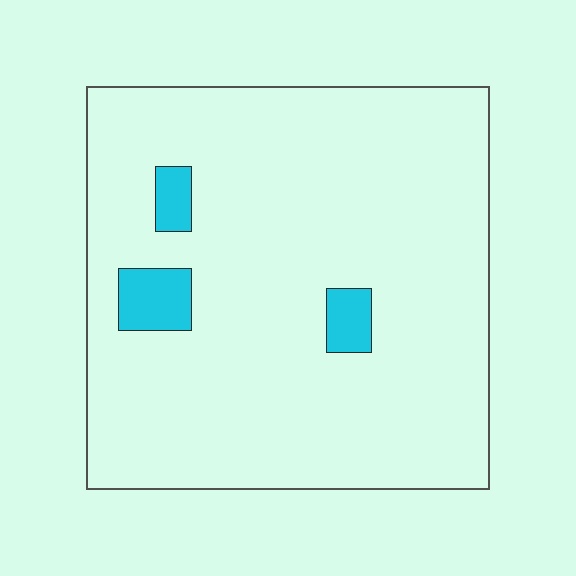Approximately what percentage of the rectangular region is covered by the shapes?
Approximately 5%.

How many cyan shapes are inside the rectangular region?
3.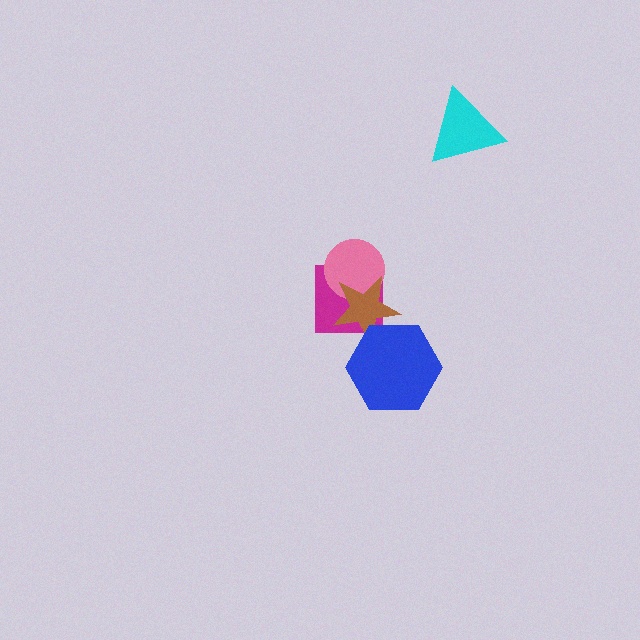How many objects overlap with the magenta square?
2 objects overlap with the magenta square.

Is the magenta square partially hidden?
Yes, it is partially covered by another shape.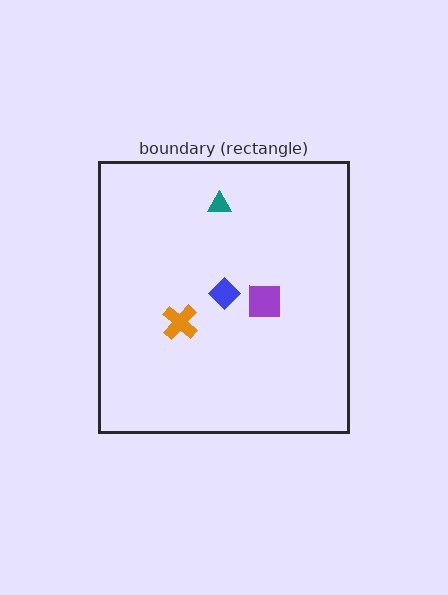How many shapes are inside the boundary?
4 inside, 0 outside.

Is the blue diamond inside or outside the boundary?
Inside.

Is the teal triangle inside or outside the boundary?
Inside.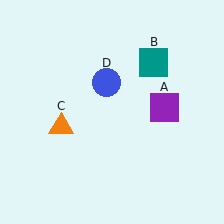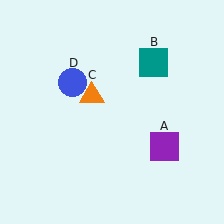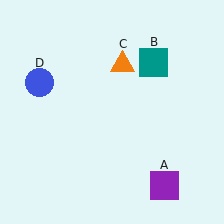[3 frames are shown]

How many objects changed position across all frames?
3 objects changed position: purple square (object A), orange triangle (object C), blue circle (object D).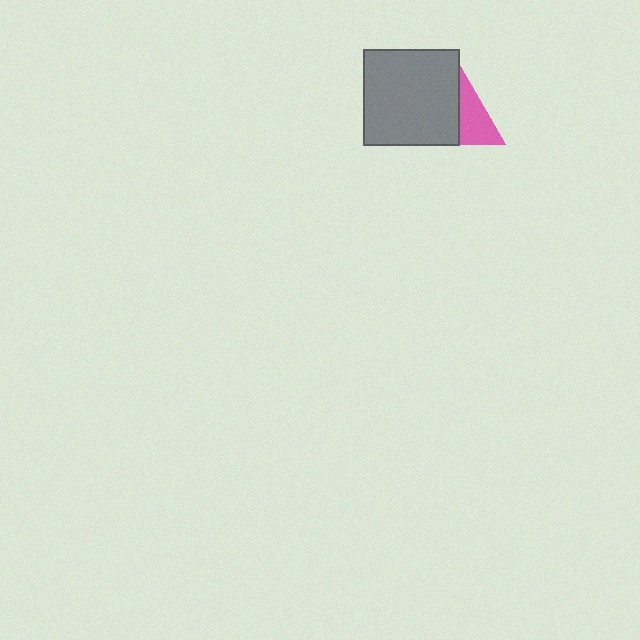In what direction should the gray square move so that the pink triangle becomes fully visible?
The gray square should move left. That is the shortest direction to clear the overlap and leave the pink triangle fully visible.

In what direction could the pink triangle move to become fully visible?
The pink triangle could move right. That would shift it out from behind the gray square entirely.